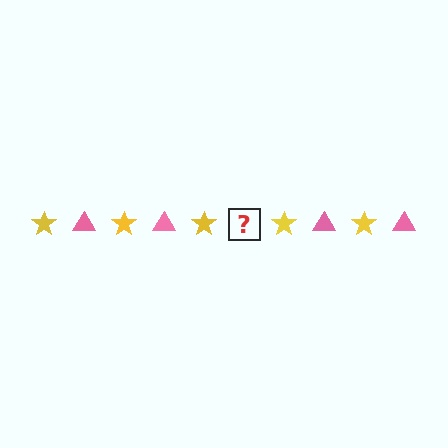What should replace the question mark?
The question mark should be replaced with a pink triangle.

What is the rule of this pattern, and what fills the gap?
The rule is that the pattern alternates between yellow star and pink triangle. The gap should be filled with a pink triangle.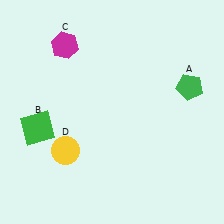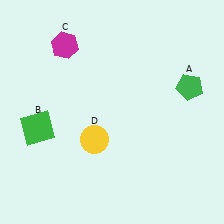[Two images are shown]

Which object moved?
The yellow circle (D) moved right.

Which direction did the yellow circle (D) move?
The yellow circle (D) moved right.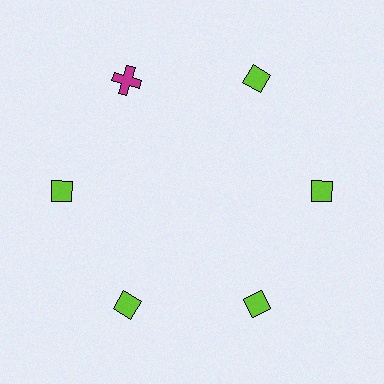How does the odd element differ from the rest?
It differs in both color (magenta instead of lime) and shape (cross instead of diamond).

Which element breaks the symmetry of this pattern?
The magenta cross at roughly the 11 o'clock position breaks the symmetry. All other shapes are lime diamonds.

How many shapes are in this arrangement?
There are 6 shapes arranged in a ring pattern.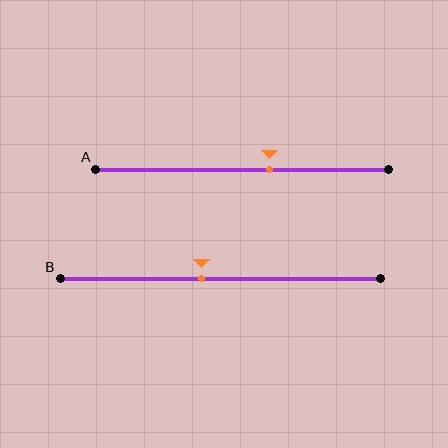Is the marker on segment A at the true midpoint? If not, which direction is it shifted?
No, the marker on segment A is shifted to the right by about 10% of the segment length.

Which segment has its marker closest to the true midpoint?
Segment B has its marker closest to the true midpoint.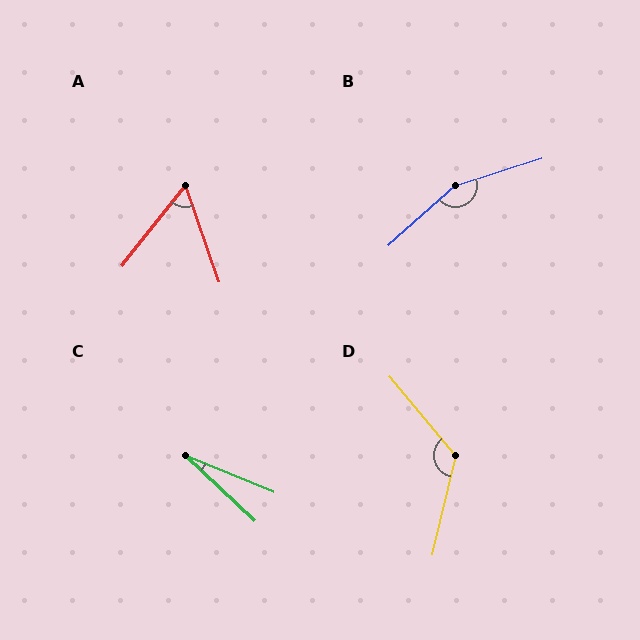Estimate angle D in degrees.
Approximately 127 degrees.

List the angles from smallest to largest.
C (21°), A (57°), D (127°), B (155°).